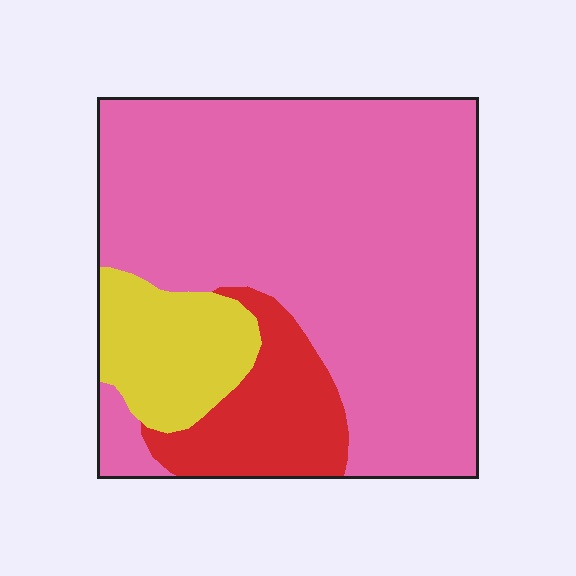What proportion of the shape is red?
Red covers about 15% of the shape.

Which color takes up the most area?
Pink, at roughly 75%.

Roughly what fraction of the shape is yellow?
Yellow takes up less than a sixth of the shape.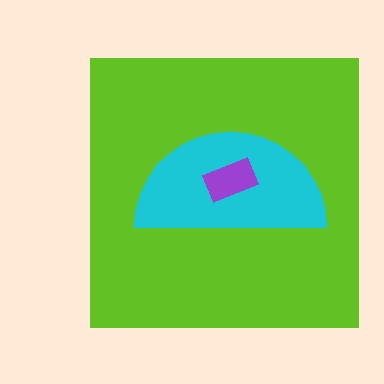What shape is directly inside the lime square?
The cyan semicircle.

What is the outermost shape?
The lime square.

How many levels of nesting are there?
3.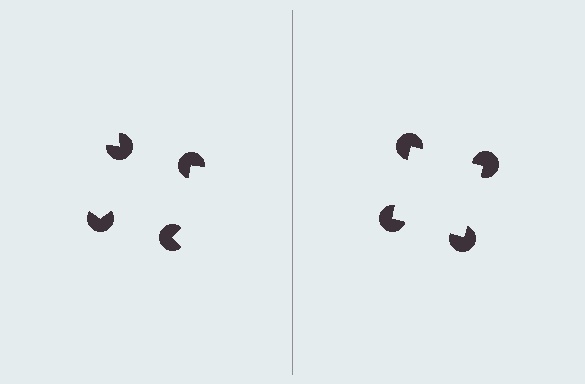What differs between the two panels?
The pac-man discs are positioned identically on both sides; only the wedge orientations differ. On the right they align to a square; on the left they are misaligned.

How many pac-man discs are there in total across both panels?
8 — 4 on each side.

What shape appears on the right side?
An illusory square.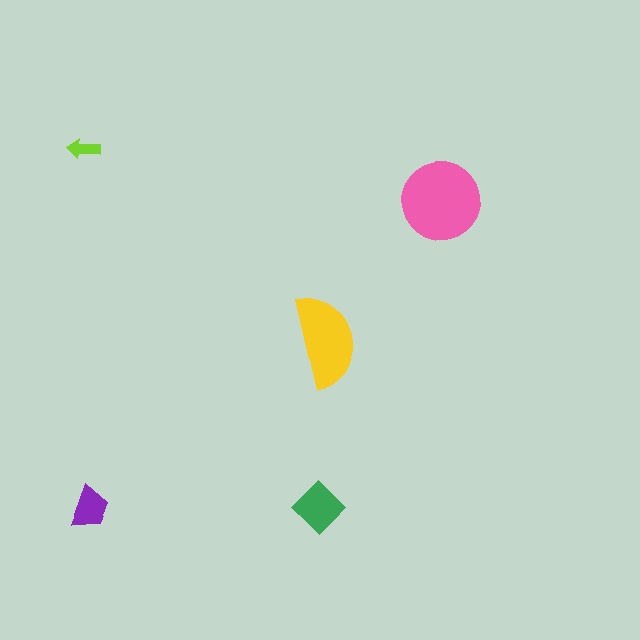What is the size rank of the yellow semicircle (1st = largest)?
2nd.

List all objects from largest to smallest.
The pink circle, the yellow semicircle, the green diamond, the purple trapezoid, the lime arrow.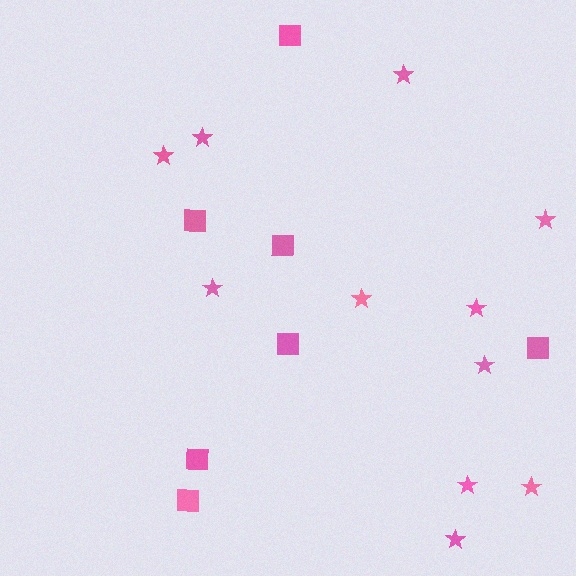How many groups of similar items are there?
There are 2 groups: one group of squares (7) and one group of stars (11).